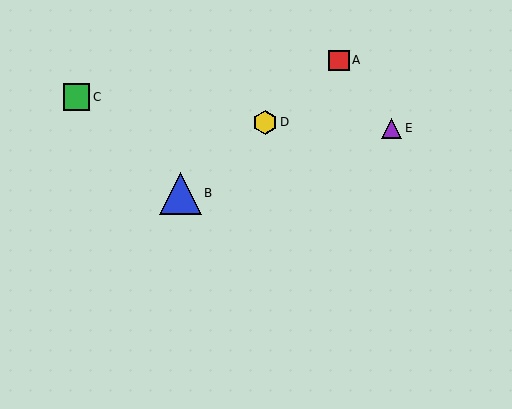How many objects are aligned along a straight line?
3 objects (A, B, D) are aligned along a straight line.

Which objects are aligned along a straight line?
Objects A, B, D are aligned along a straight line.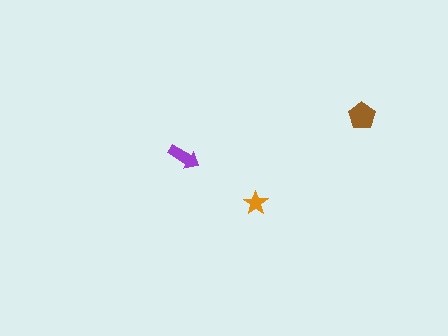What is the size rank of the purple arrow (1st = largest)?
2nd.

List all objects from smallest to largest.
The orange star, the purple arrow, the brown pentagon.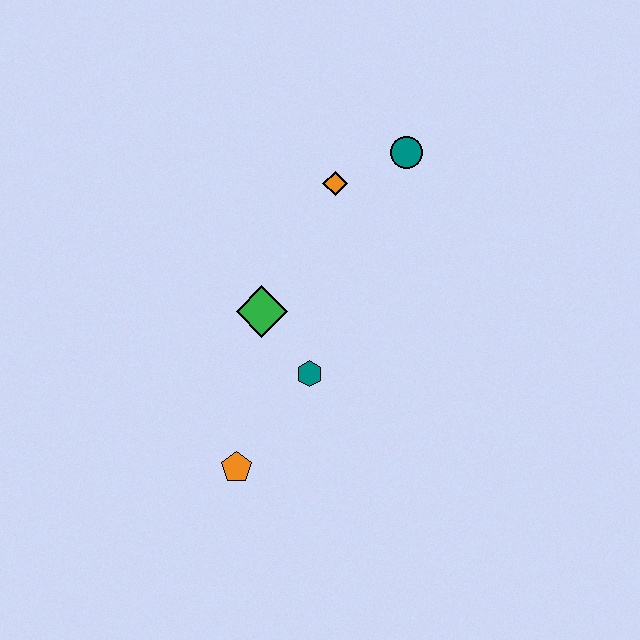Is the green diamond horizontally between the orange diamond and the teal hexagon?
No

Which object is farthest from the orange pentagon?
The teal circle is farthest from the orange pentagon.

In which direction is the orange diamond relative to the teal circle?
The orange diamond is to the left of the teal circle.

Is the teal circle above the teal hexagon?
Yes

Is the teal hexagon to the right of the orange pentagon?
Yes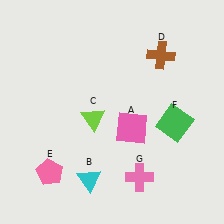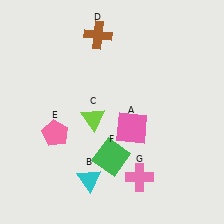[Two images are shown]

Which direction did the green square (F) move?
The green square (F) moved left.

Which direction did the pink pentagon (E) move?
The pink pentagon (E) moved up.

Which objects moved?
The objects that moved are: the brown cross (D), the pink pentagon (E), the green square (F).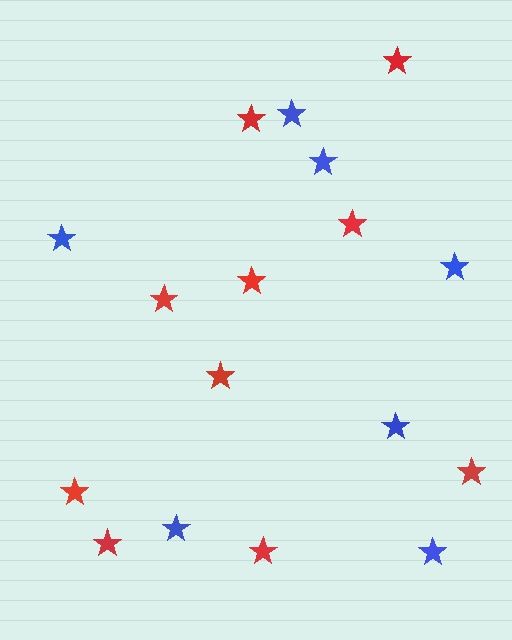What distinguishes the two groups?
There are 2 groups: one group of red stars (10) and one group of blue stars (7).